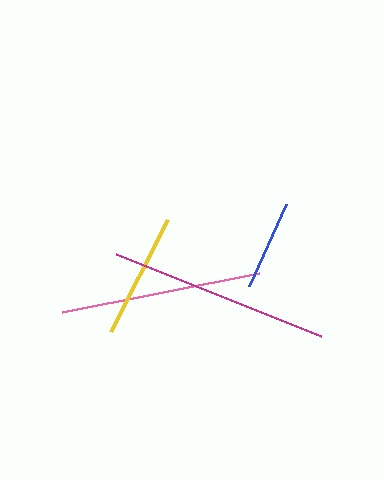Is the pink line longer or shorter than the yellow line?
The pink line is longer than the yellow line.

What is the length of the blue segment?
The blue segment is approximately 90 pixels long.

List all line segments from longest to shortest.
From longest to shortest: magenta, pink, yellow, blue.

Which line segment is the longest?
The magenta line is the longest at approximately 221 pixels.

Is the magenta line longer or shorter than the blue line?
The magenta line is longer than the blue line.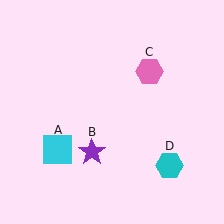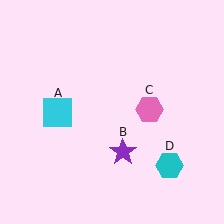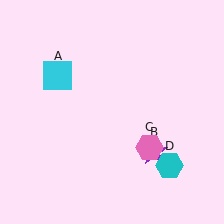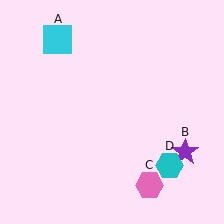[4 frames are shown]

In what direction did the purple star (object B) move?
The purple star (object B) moved right.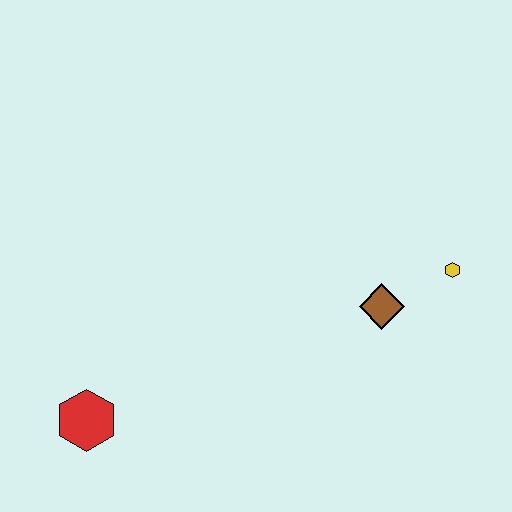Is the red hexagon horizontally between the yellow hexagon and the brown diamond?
No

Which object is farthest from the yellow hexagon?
The red hexagon is farthest from the yellow hexagon.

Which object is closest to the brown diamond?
The yellow hexagon is closest to the brown diamond.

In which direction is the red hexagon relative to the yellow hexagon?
The red hexagon is to the left of the yellow hexagon.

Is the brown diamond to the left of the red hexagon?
No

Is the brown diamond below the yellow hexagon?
Yes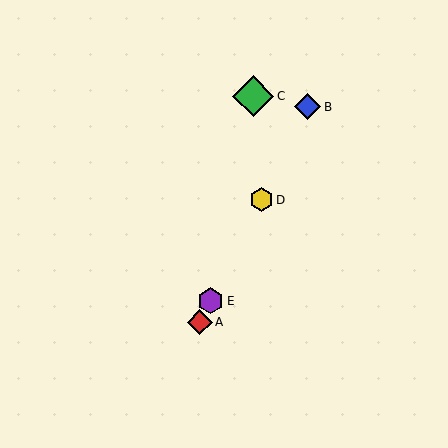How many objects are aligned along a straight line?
4 objects (A, B, D, E) are aligned along a straight line.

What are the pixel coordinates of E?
Object E is at (211, 301).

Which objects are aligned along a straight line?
Objects A, B, D, E are aligned along a straight line.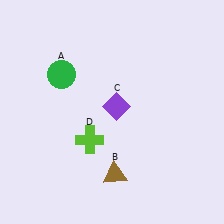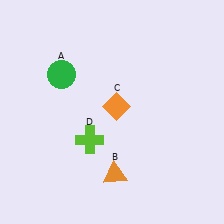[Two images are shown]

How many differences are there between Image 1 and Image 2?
There are 2 differences between the two images.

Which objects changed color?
B changed from brown to orange. C changed from purple to orange.